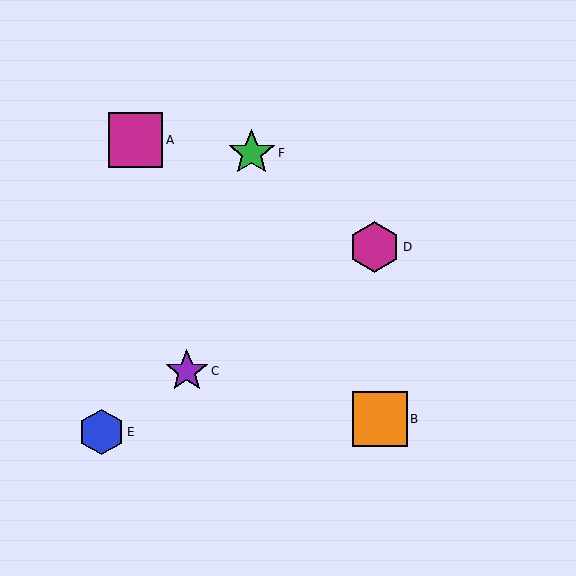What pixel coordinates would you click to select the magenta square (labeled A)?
Click at (135, 140) to select the magenta square A.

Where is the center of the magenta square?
The center of the magenta square is at (135, 140).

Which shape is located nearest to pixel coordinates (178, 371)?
The purple star (labeled C) at (187, 371) is nearest to that location.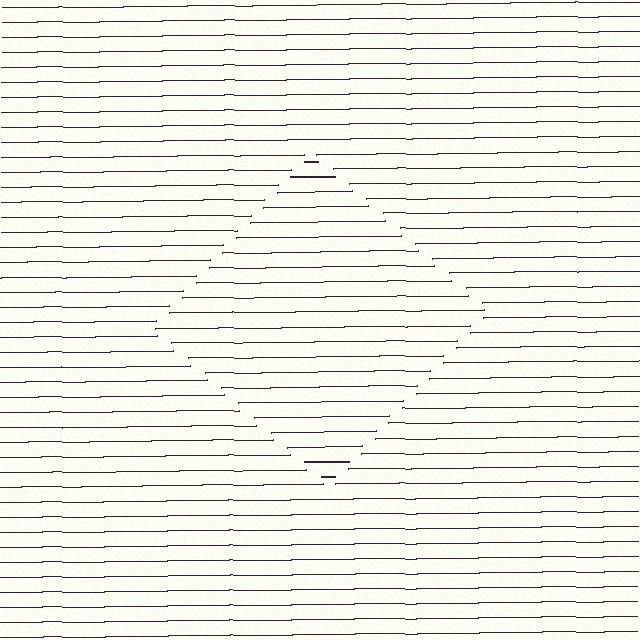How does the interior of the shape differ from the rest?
The interior of the shape contains the same grating, shifted by half a period — the contour is defined by the phase discontinuity where line-ends from the inner and outer gratings abut.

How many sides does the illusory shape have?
4 sides — the line-ends trace a square.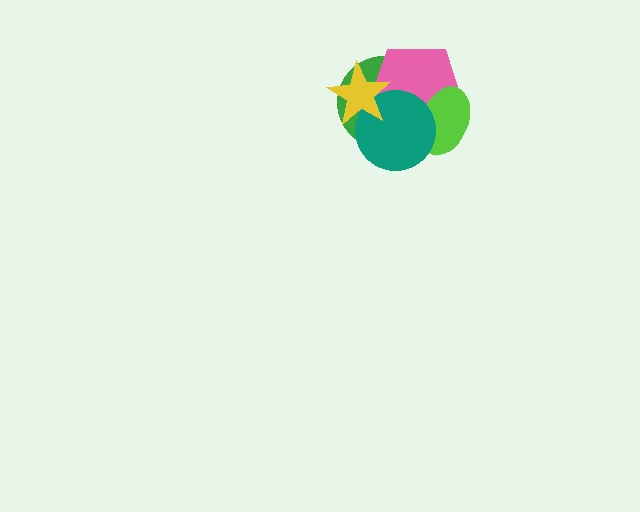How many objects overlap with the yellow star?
3 objects overlap with the yellow star.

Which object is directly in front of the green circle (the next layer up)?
The pink pentagon is directly in front of the green circle.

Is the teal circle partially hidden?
Yes, it is partially covered by another shape.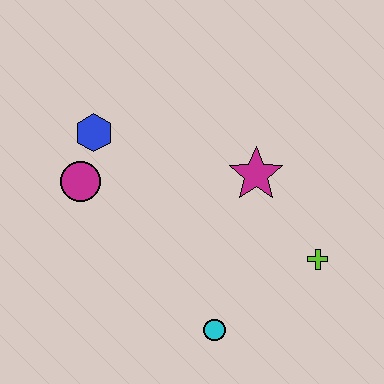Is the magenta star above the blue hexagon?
No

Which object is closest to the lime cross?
The magenta star is closest to the lime cross.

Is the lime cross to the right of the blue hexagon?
Yes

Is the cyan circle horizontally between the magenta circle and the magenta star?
Yes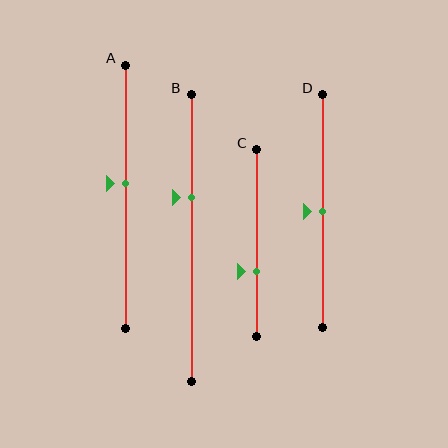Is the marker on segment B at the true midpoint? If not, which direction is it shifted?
No, the marker on segment B is shifted upward by about 14% of the segment length.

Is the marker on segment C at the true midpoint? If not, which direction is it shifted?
No, the marker on segment C is shifted downward by about 15% of the segment length.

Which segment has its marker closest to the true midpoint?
Segment D has its marker closest to the true midpoint.